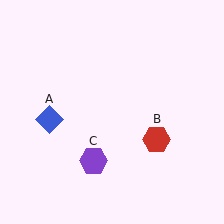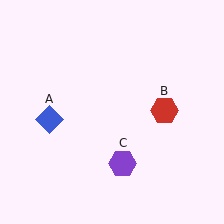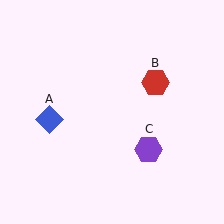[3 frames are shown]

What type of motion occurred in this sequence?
The red hexagon (object B), purple hexagon (object C) rotated counterclockwise around the center of the scene.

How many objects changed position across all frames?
2 objects changed position: red hexagon (object B), purple hexagon (object C).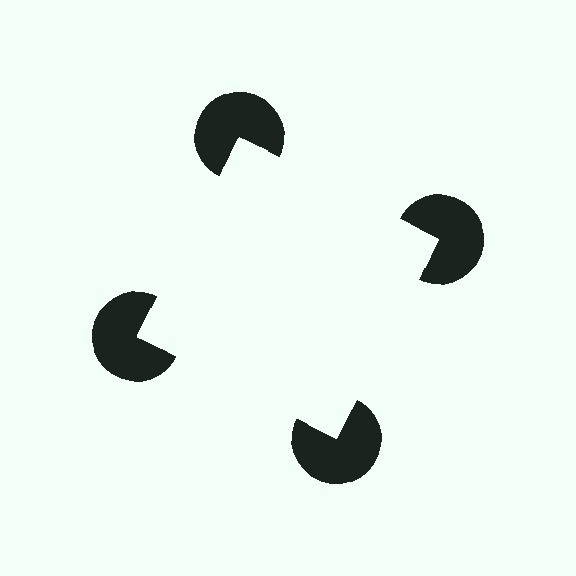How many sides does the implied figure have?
4 sides.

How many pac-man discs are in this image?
There are 4 — one at each vertex of the illusory square.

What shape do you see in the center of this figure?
An illusory square — its edges are inferred from the aligned wedge cuts in the pac-man discs, not physically drawn.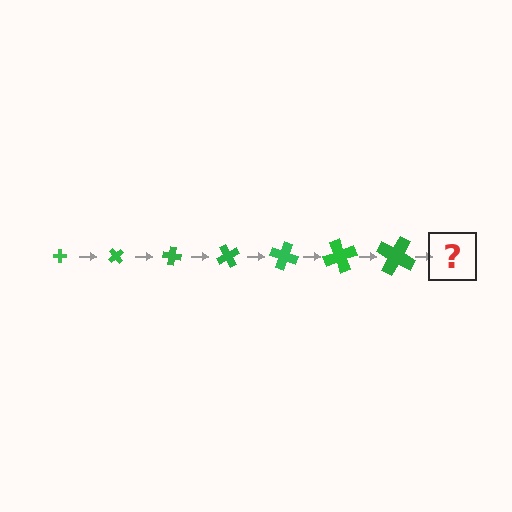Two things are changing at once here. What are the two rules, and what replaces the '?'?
The two rules are that the cross grows larger each step and it rotates 50 degrees each step. The '?' should be a cross, larger than the previous one and rotated 350 degrees from the start.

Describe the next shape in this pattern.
It should be a cross, larger than the previous one and rotated 350 degrees from the start.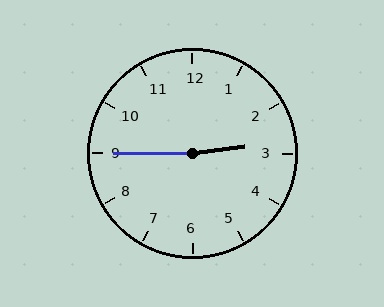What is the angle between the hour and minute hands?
Approximately 172 degrees.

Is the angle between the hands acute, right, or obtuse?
It is obtuse.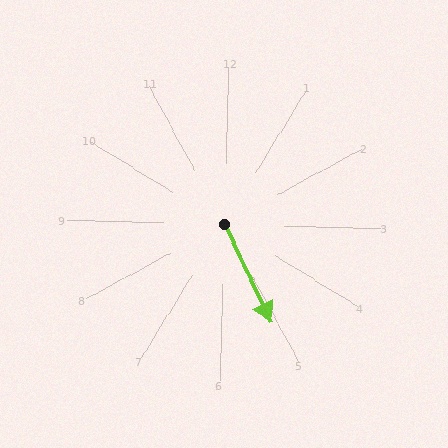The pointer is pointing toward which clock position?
Roughly 5 o'clock.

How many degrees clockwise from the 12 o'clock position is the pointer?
Approximately 153 degrees.